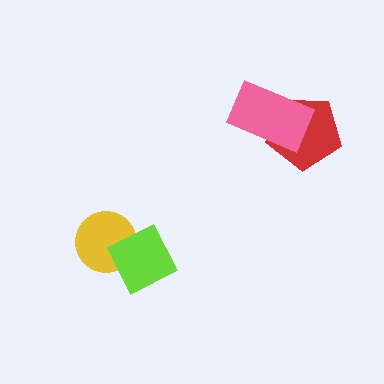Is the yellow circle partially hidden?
Yes, it is partially covered by another shape.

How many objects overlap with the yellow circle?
1 object overlaps with the yellow circle.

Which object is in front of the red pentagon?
The pink rectangle is in front of the red pentagon.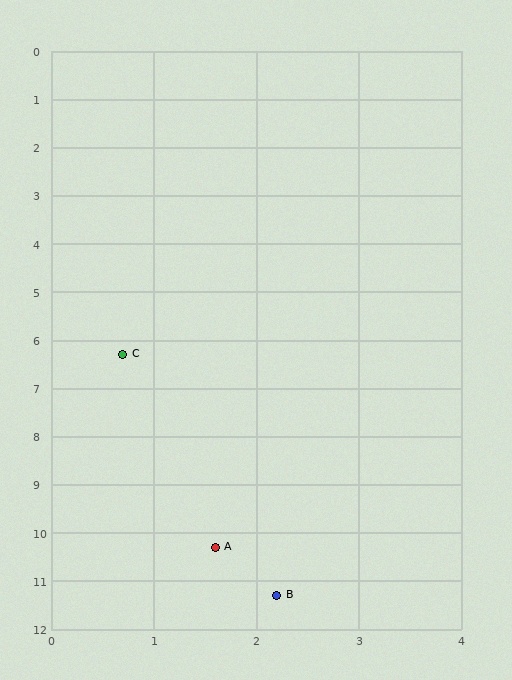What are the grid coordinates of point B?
Point B is at approximately (2.2, 11.3).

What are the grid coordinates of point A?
Point A is at approximately (1.6, 10.3).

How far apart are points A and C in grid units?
Points A and C are about 4.1 grid units apart.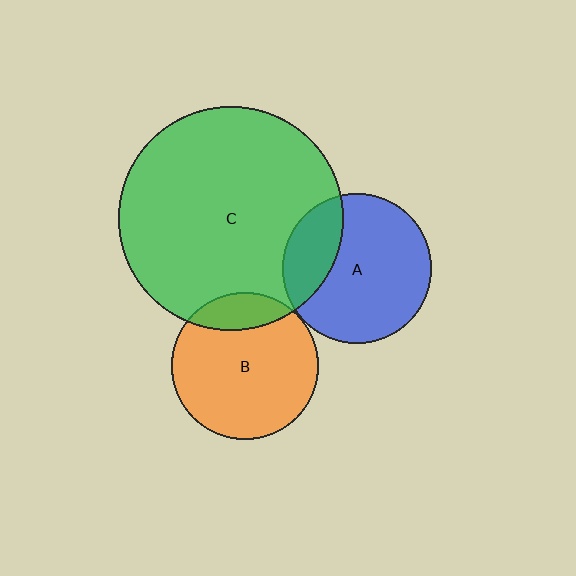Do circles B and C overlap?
Yes.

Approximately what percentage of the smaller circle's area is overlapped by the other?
Approximately 15%.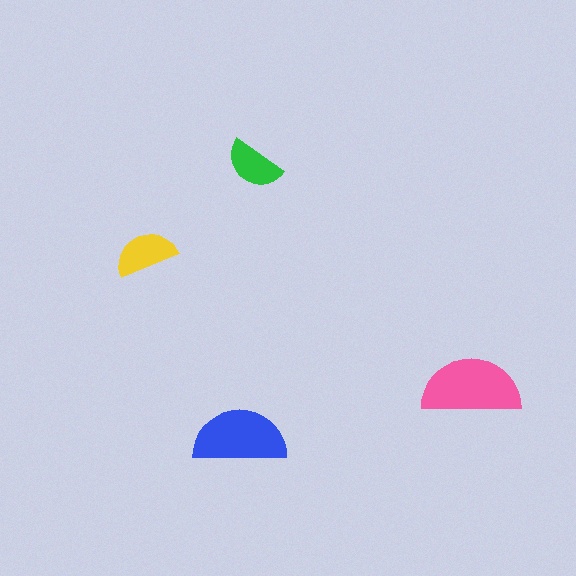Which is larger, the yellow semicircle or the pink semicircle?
The pink one.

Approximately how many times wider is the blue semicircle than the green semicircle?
About 1.5 times wider.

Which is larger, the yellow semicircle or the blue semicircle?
The blue one.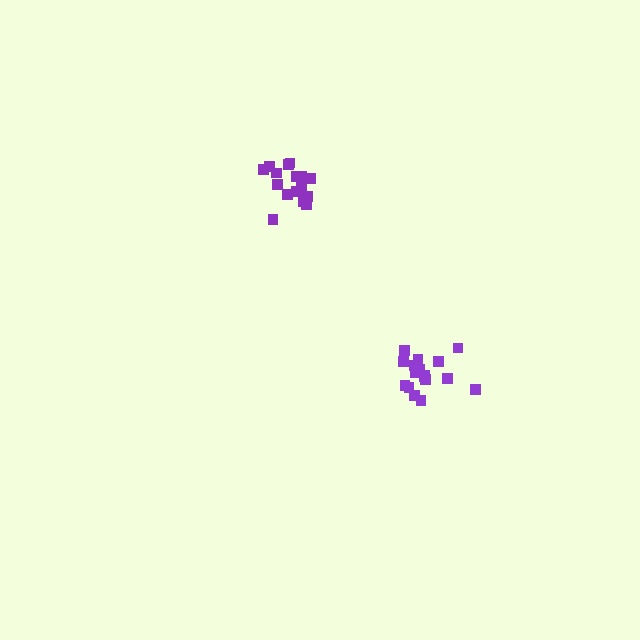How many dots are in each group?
Group 1: 17 dots, Group 2: 17 dots (34 total).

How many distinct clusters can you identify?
There are 2 distinct clusters.